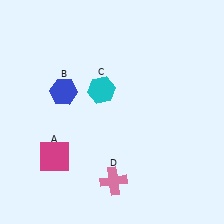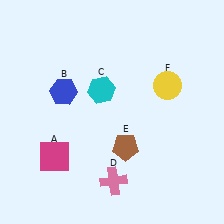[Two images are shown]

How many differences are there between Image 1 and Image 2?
There are 2 differences between the two images.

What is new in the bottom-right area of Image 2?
A brown pentagon (E) was added in the bottom-right area of Image 2.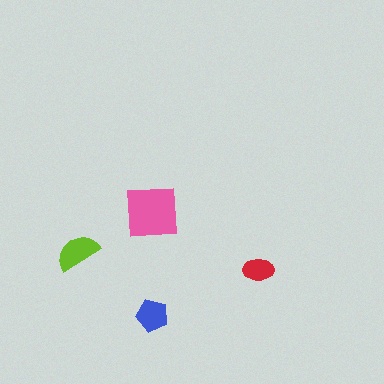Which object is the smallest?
The red ellipse.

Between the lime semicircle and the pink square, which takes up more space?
The pink square.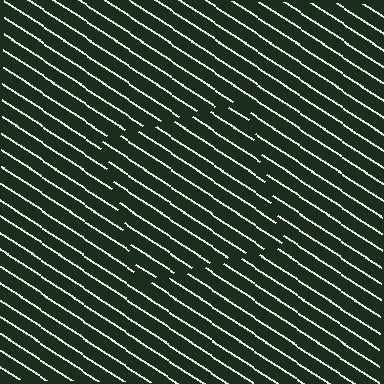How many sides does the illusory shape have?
4 sides — the line-ends trace a square.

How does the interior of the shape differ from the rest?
The interior of the shape contains the same grating, shifted by half a period — the contour is defined by the phase discontinuity where line-ends from the inner and outer gratings abut.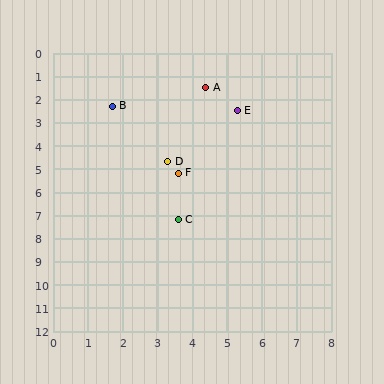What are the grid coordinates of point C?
Point C is at approximately (3.6, 7.2).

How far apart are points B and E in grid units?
Points B and E are about 3.6 grid units apart.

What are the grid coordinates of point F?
Point F is at approximately (3.6, 5.2).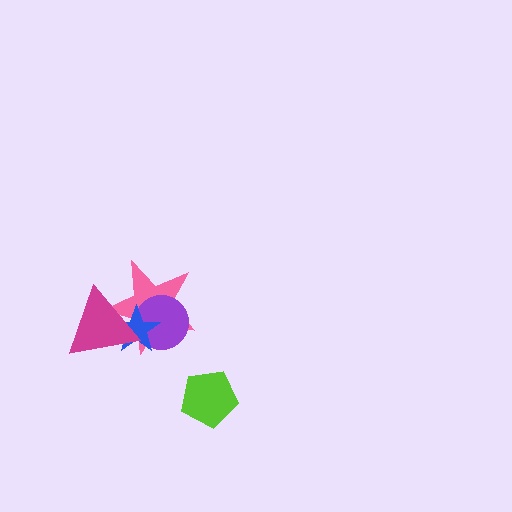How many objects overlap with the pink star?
3 objects overlap with the pink star.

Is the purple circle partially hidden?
Yes, it is partially covered by another shape.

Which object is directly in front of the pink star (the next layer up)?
The purple circle is directly in front of the pink star.